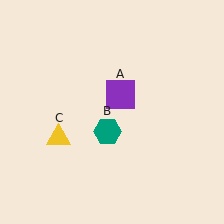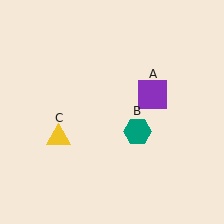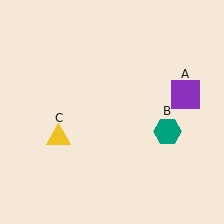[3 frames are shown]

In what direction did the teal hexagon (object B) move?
The teal hexagon (object B) moved right.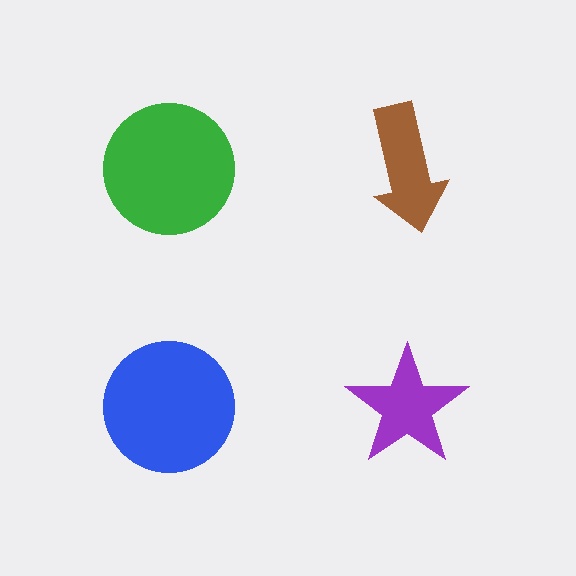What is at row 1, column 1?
A green circle.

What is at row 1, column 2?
A brown arrow.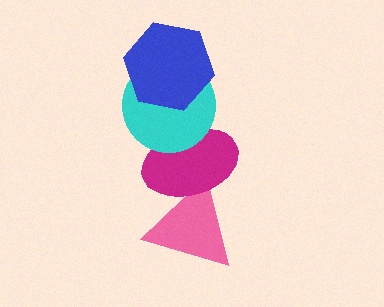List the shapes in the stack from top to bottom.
From top to bottom: the blue hexagon, the cyan circle, the magenta ellipse, the pink triangle.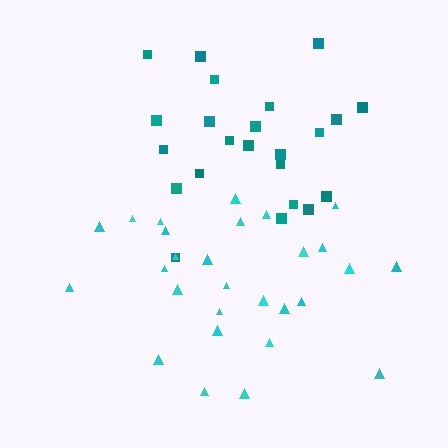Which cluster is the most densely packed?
Cyan.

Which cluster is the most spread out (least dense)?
Teal.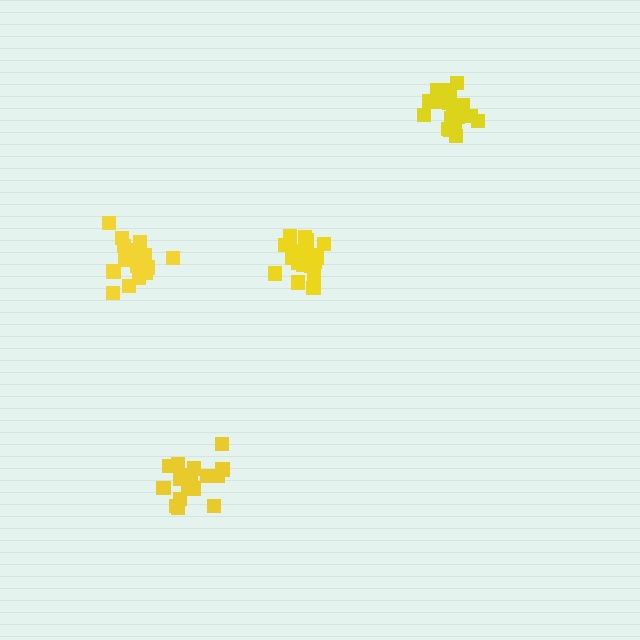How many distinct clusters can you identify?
There are 4 distinct clusters.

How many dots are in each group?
Group 1: 21 dots, Group 2: 20 dots, Group 3: 17 dots, Group 4: 18 dots (76 total).